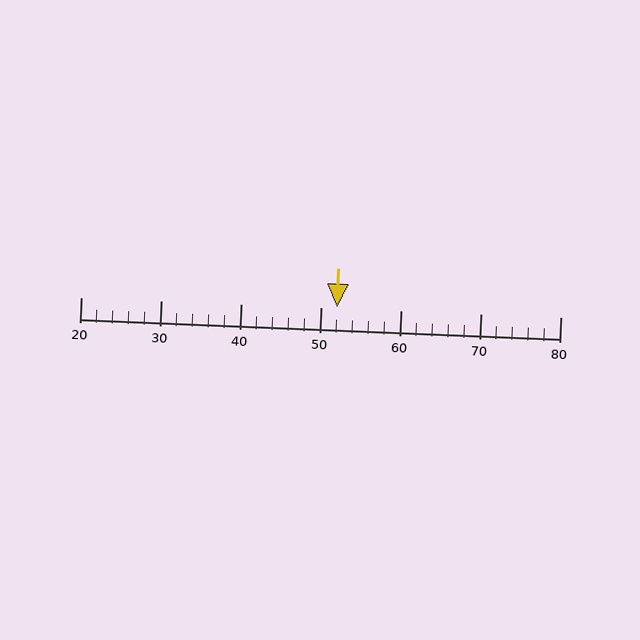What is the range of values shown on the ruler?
The ruler shows values from 20 to 80.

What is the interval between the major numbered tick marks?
The major tick marks are spaced 10 units apart.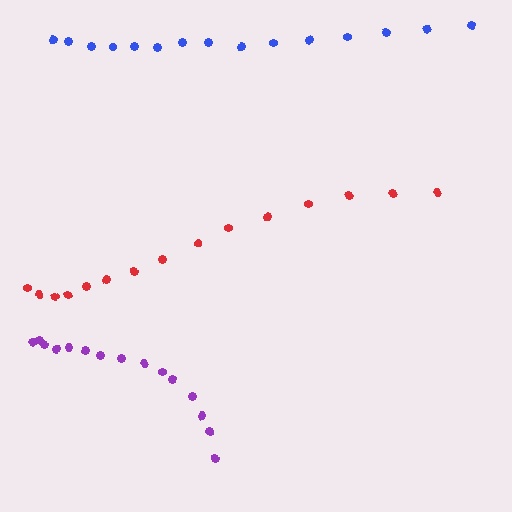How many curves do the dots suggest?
There are 3 distinct paths.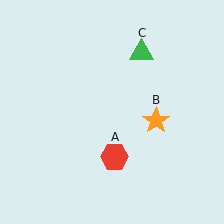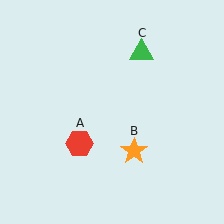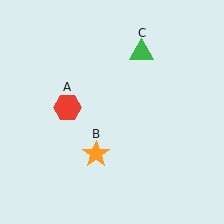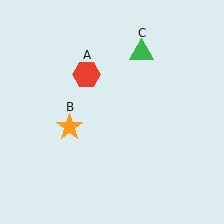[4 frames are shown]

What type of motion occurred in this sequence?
The red hexagon (object A), orange star (object B) rotated clockwise around the center of the scene.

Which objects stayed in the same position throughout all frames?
Green triangle (object C) remained stationary.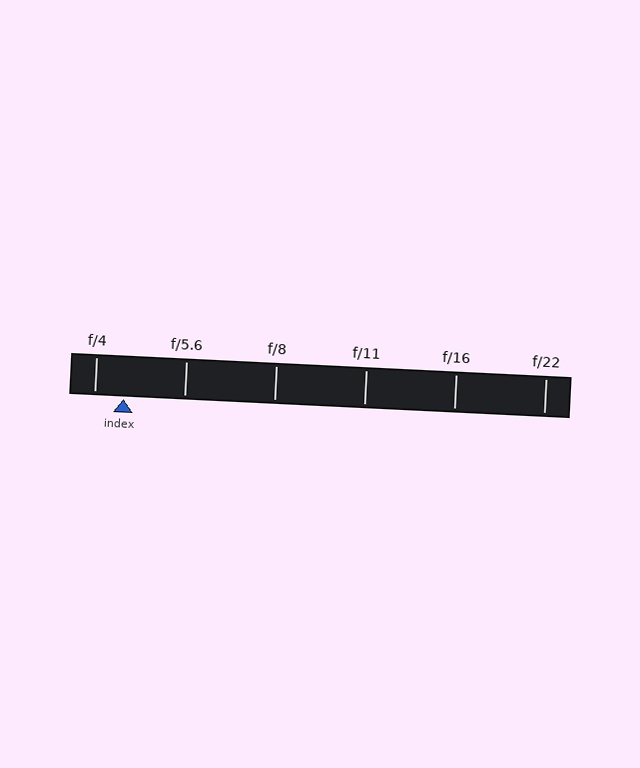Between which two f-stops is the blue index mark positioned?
The index mark is between f/4 and f/5.6.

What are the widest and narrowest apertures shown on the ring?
The widest aperture shown is f/4 and the narrowest is f/22.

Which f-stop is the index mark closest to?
The index mark is closest to f/4.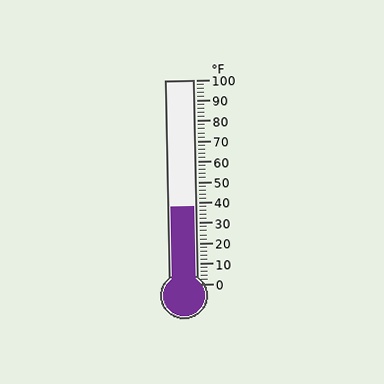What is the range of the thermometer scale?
The thermometer scale ranges from 0°F to 100°F.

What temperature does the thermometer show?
The thermometer shows approximately 38°F.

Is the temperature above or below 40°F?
The temperature is below 40°F.